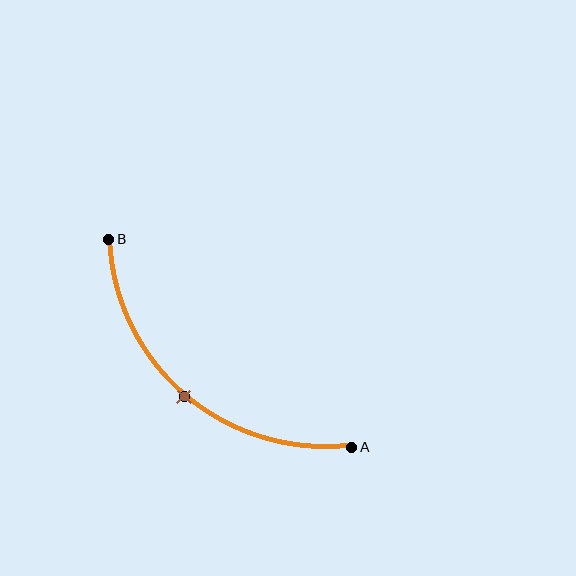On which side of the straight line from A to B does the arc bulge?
The arc bulges below and to the left of the straight line connecting A and B.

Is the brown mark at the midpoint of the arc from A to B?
Yes. The brown mark lies on the arc at equal arc-length from both A and B — it is the arc midpoint.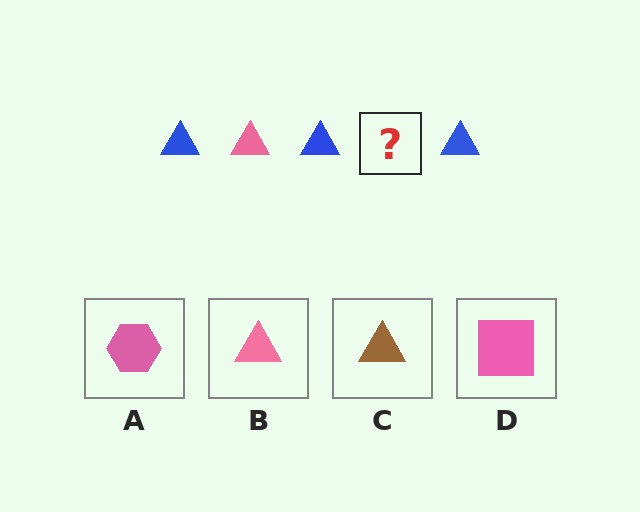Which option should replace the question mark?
Option B.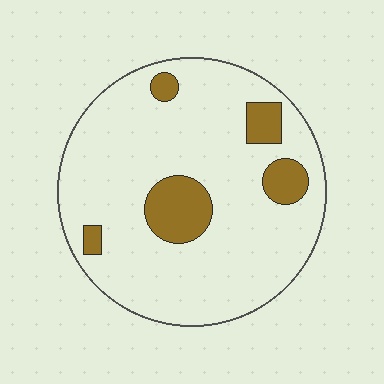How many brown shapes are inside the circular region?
5.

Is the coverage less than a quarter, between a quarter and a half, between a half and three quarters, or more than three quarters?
Less than a quarter.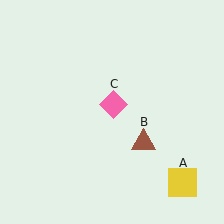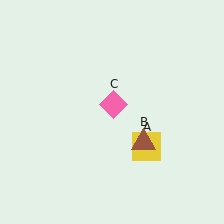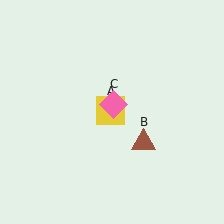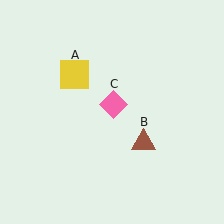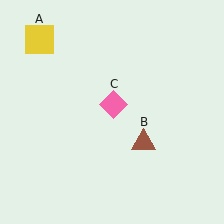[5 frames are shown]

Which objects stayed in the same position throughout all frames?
Brown triangle (object B) and pink diamond (object C) remained stationary.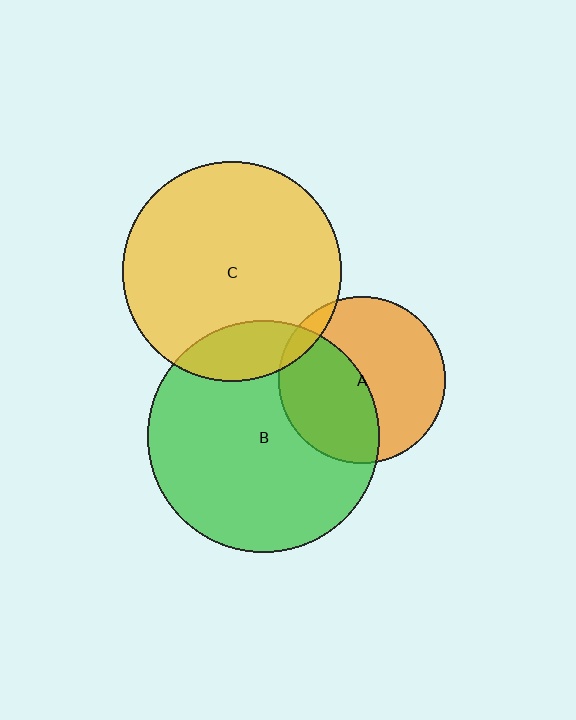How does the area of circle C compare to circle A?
Approximately 1.7 times.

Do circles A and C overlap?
Yes.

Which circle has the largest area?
Circle B (green).